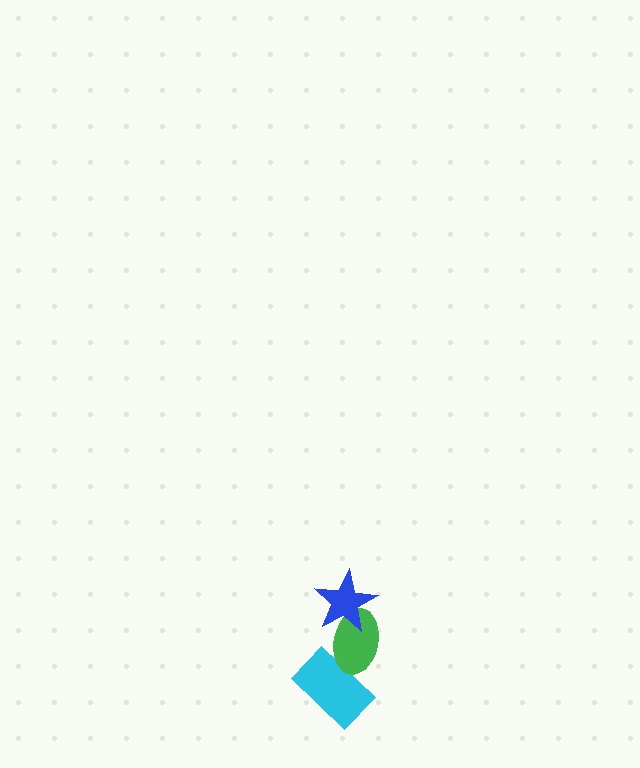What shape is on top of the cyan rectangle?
The green ellipse is on top of the cyan rectangle.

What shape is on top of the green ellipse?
The blue star is on top of the green ellipse.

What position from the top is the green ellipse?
The green ellipse is 2nd from the top.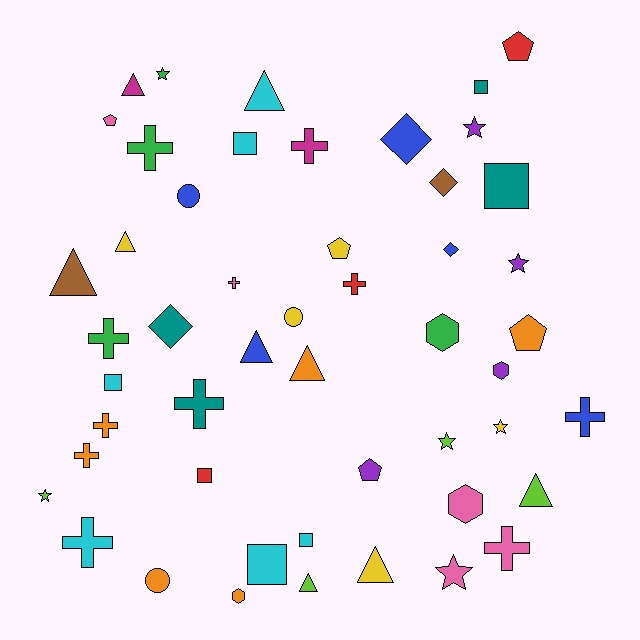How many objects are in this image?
There are 50 objects.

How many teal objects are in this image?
There are 4 teal objects.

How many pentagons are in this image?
There are 5 pentagons.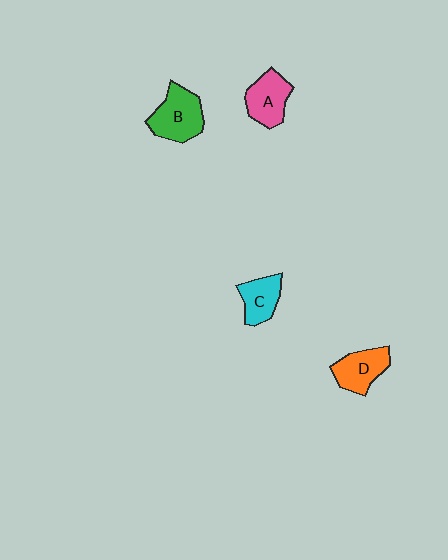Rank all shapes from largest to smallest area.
From largest to smallest: B (green), A (pink), D (orange), C (cyan).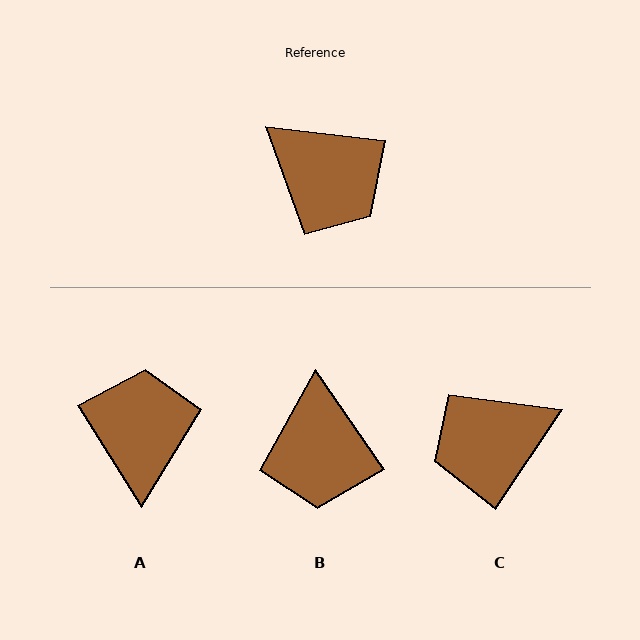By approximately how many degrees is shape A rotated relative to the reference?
Approximately 129 degrees counter-clockwise.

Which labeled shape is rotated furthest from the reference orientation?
A, about 129 degrees away.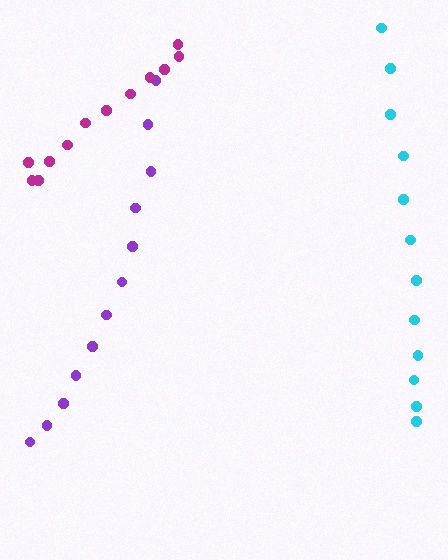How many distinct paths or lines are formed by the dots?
There are 3 distinct paths.